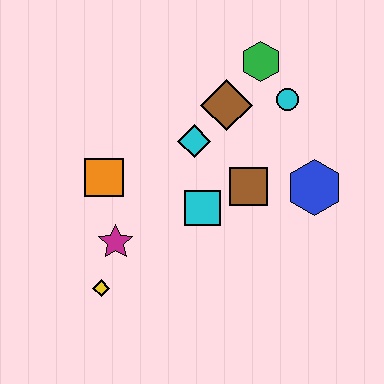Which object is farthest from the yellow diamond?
The green hexagon is farthest from the yellow diamond.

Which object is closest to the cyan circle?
The green hexagon is closest to the cyan circle.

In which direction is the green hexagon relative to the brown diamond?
The green hexagon is above the brown diamond.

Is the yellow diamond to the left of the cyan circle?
Yes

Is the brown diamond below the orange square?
No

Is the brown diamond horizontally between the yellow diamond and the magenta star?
No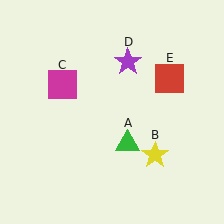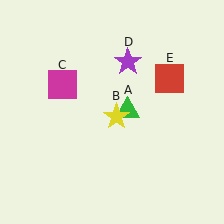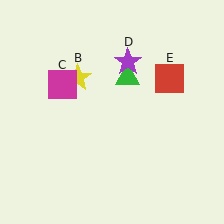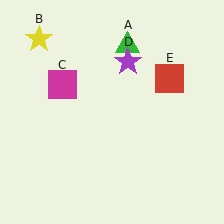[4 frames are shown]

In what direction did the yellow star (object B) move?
The yellow star (object B) moved up and to the left.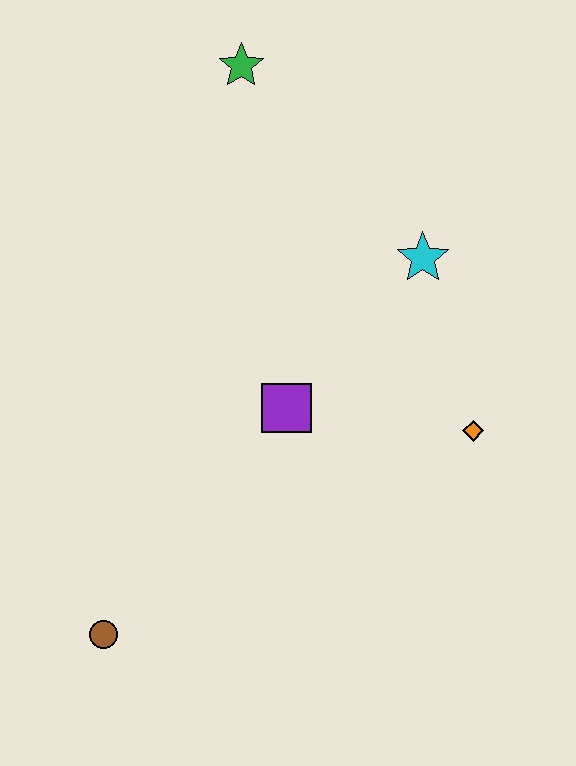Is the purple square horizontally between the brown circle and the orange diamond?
Yes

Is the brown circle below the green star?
Yes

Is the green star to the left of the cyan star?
Yes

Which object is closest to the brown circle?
The purple square is closest to the brown circle.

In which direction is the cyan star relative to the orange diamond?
The cyan star is above the orange diamond.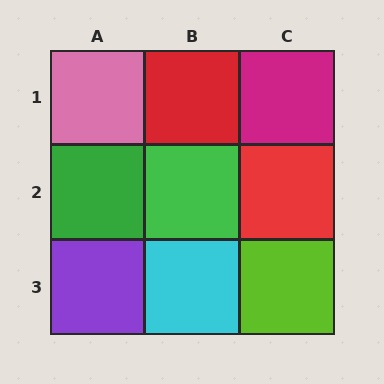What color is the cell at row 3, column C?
Lime.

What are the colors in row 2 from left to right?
Green, green, red.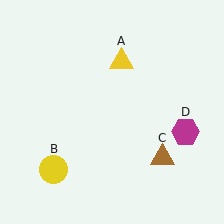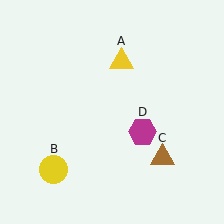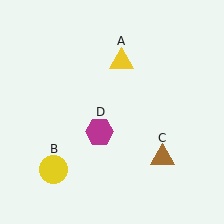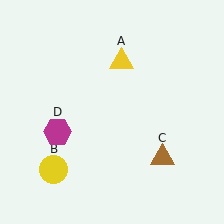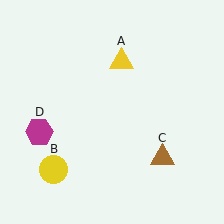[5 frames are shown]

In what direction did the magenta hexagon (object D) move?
The magenta hexagon (object D) moved left.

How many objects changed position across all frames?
1 object changed position: magenta hexagon (object D).